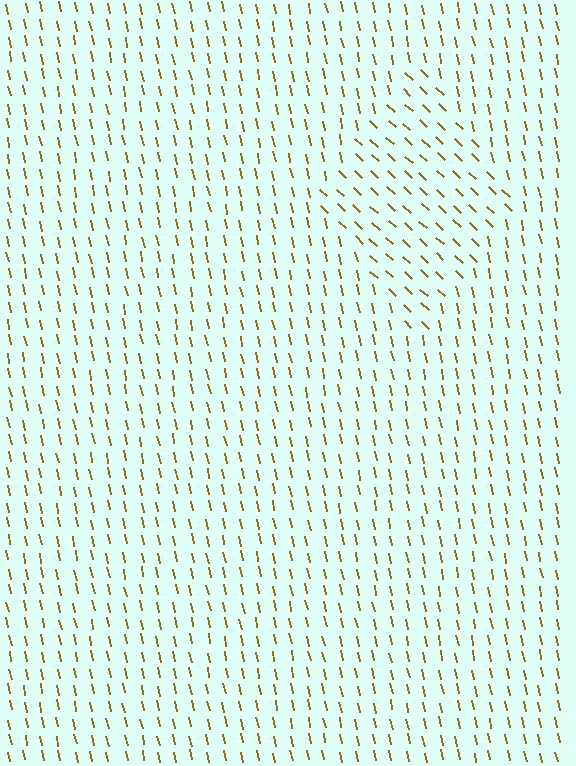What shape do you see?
I see a diamond.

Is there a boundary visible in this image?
Yes, there is a texture boundary formed by a change in line orientation.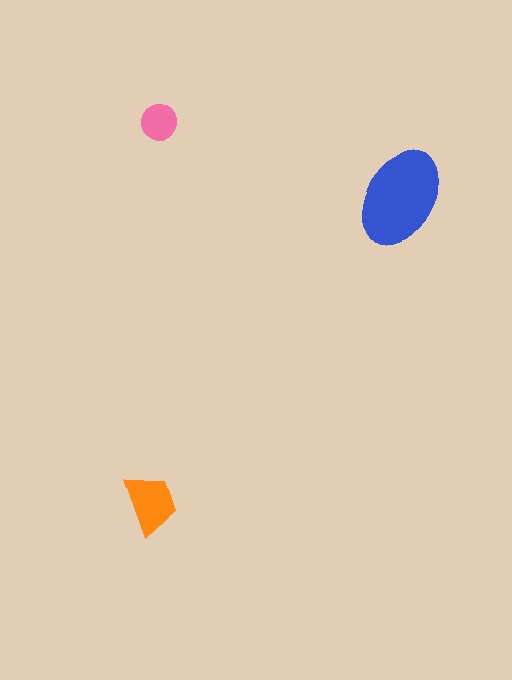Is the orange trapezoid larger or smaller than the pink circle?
Larger.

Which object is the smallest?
The pink circle.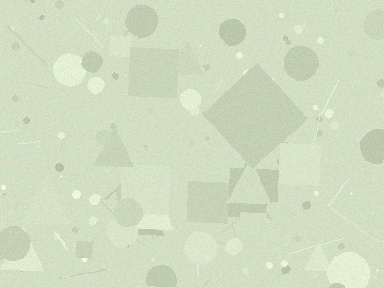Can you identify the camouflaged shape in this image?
The camouflaged shape is a diamond.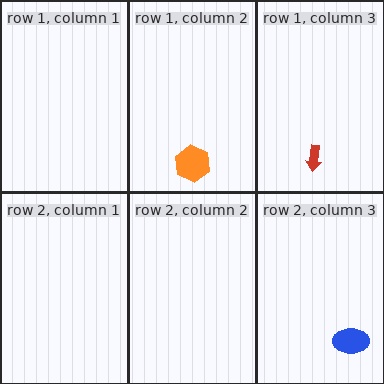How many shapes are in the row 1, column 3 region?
1.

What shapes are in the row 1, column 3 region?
The red arrow.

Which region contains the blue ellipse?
The row 2, column 3 region.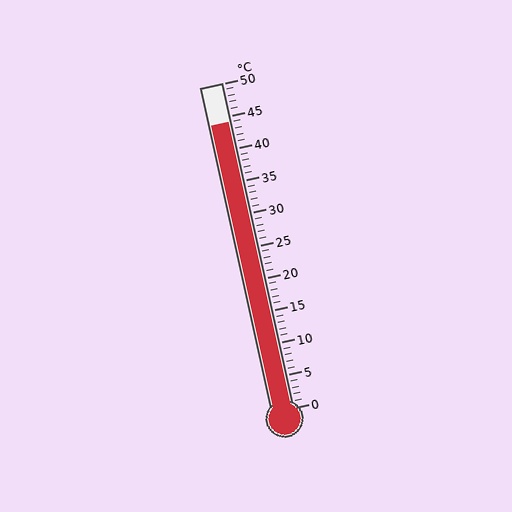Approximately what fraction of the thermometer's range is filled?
The thermometer is filled to approximately 90% of its range.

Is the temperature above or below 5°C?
The temperature is above 5°C.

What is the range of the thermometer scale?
The thermometer scale ranges from 0°C to 50°C.